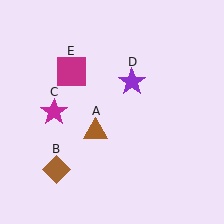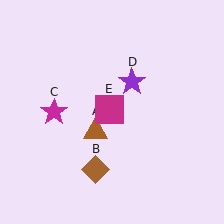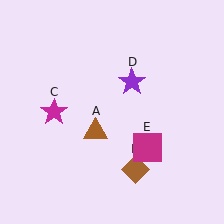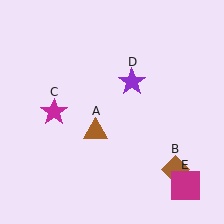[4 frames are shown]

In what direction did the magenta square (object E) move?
The magenta square (object E) moved down and to the right.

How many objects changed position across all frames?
2 objects changed position: brown diamond (object B), magenta square (object E).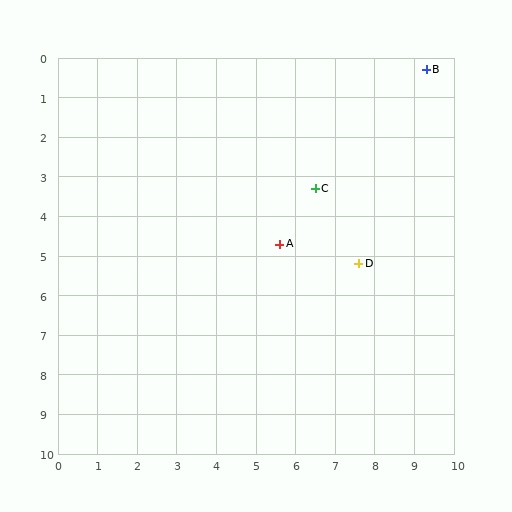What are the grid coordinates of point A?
Point A is at approximately (5.6, 4.7).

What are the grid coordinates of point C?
Point C is at approximately (6.5, 3.3).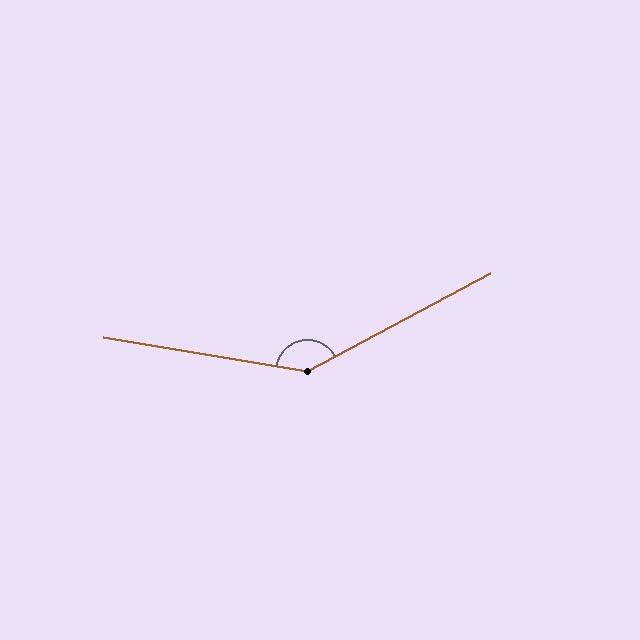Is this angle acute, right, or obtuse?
It is obtuse.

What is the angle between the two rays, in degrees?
Approximately 142 degrees.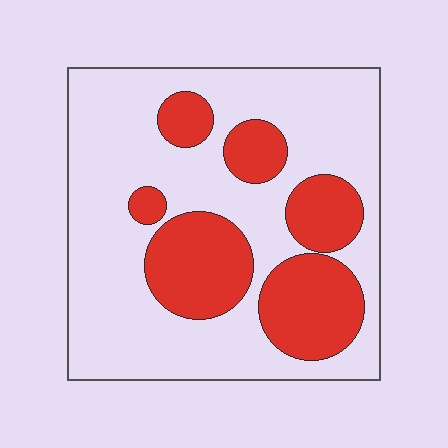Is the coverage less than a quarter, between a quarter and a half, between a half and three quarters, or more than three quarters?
Between a quarter and a half.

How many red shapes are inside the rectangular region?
6.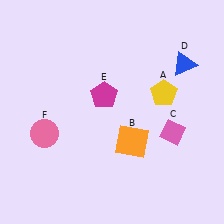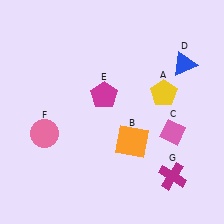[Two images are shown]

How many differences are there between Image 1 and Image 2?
There is 1 difference between the two images.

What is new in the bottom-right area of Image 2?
A magenta cross (G) was added in the bottom-right area of Image 2.